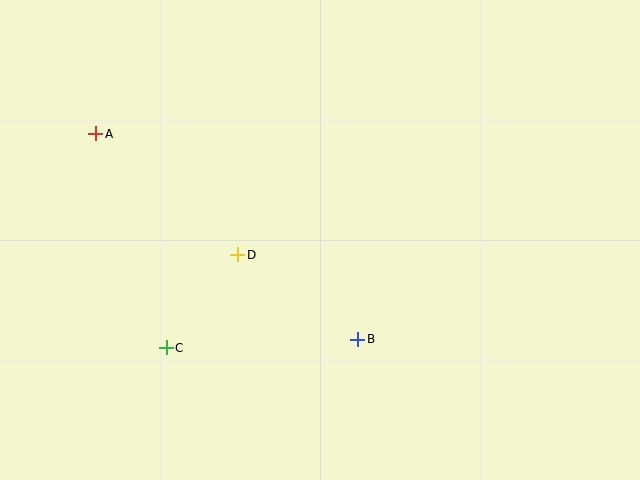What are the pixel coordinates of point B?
Point B is at (358, 339).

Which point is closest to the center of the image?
Point D at (238, 255) is closest to the center.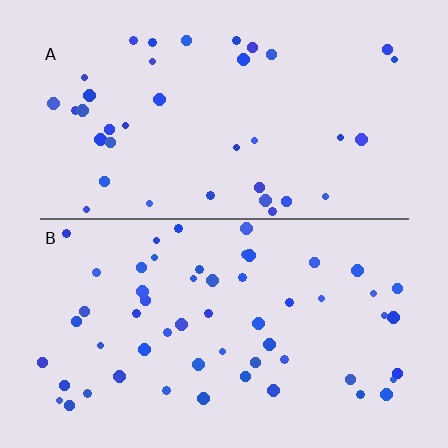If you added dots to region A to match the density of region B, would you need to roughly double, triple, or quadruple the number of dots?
Approximately double.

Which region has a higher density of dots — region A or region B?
B (the bottom).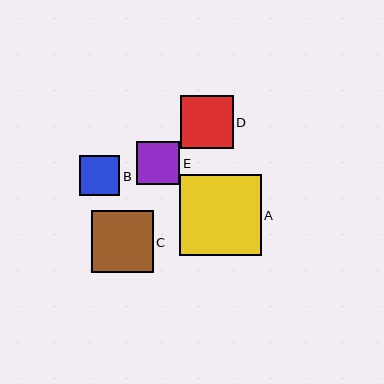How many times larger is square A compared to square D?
Square A is approximately 1.5 times the size of square D.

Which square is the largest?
Square A is the largest with a size of approximately 81 pixels.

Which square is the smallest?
Square B is the smallest with a size of approximately 40 pixels.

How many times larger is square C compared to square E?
Square C is approximately 1.4 times the size of square E.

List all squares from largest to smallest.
From largest to smallest: A, C, D, E, B.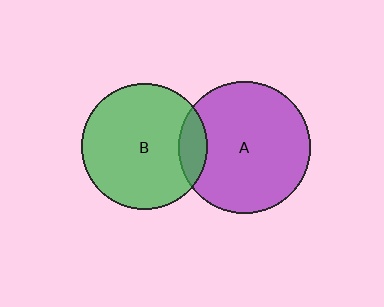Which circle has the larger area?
Circle A (purple).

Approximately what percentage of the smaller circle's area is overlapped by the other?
Approximately 15%.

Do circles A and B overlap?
Yes.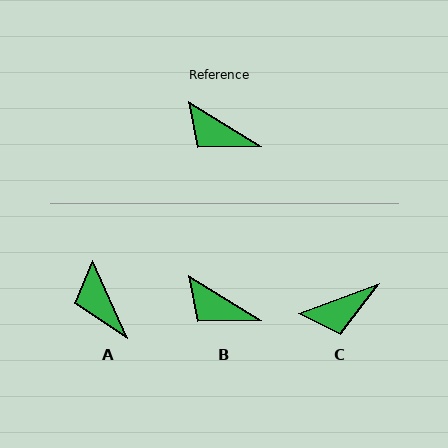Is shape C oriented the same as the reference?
No, it is off by about 52 degrees.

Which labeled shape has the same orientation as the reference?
B.